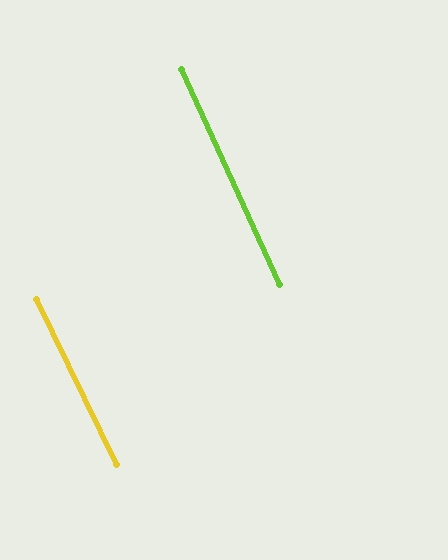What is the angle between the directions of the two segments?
Approximately 1 degree.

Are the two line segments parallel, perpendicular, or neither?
Parallel — their directions differ by only 1.4°.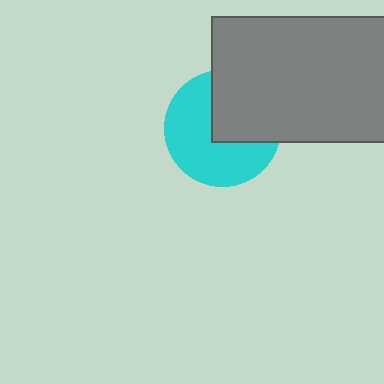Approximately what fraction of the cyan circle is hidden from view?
Roughly 41% of the cyan circle is hidden behind the gray rectangle.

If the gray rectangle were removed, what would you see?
You would see the complete cyan circle.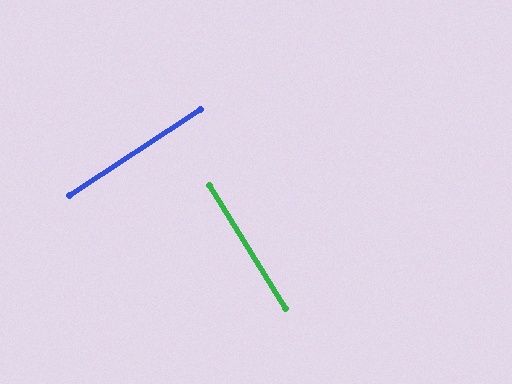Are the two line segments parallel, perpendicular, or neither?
Perpendicular — they meet at approximately 89°.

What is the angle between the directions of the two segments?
Approximately 89 degrees.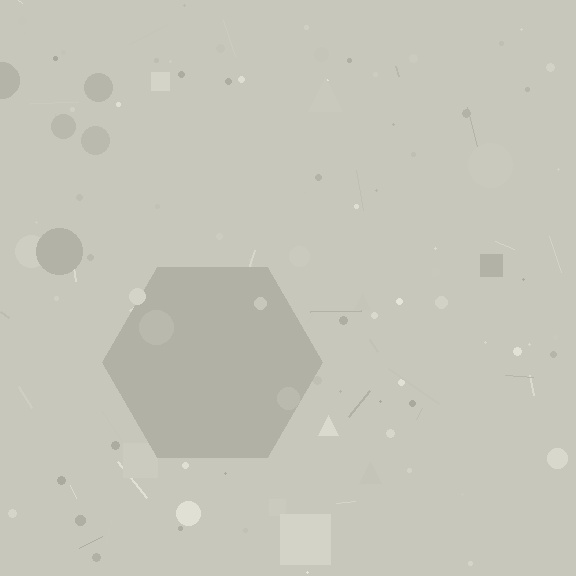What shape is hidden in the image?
A hexagon is hidden in the image.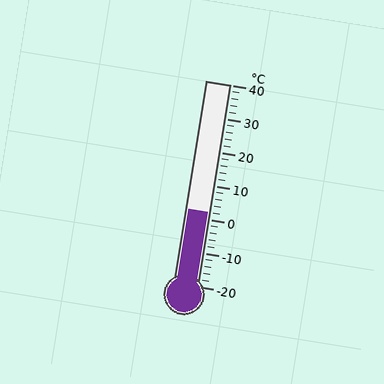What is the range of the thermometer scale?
The thermometer scale ranges from -20°C to 40°C.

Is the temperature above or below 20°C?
The temperature is below 20°C.